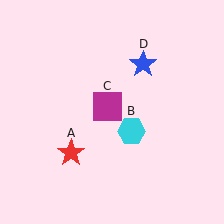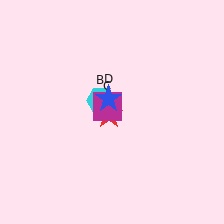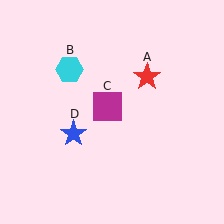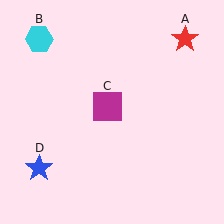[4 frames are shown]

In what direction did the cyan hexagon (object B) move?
The cyan hexagon (object B) moved up and to the left.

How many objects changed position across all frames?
3 objects changed position: red star (object A), cyan hexagon (object B), blue star (object D).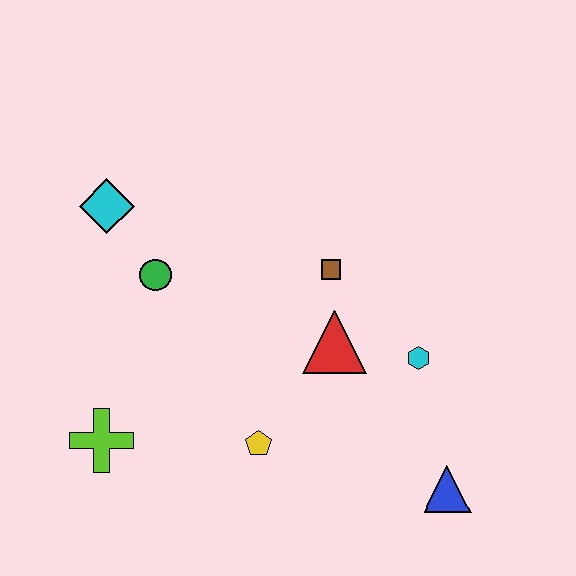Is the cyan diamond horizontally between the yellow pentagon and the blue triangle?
No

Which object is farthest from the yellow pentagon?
The cyan diamond is farthest from the yellow pentagon.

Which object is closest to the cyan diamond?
The green circle is closest to the cyan diamond.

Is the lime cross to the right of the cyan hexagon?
No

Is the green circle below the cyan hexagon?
No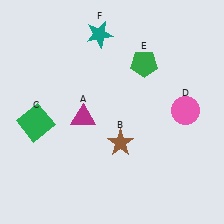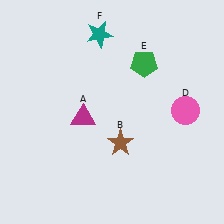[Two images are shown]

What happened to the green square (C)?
The green square (C) was removed in Image 2. It was in the bottom-left area of Image 1.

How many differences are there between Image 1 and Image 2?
There is 1 difference between the two images.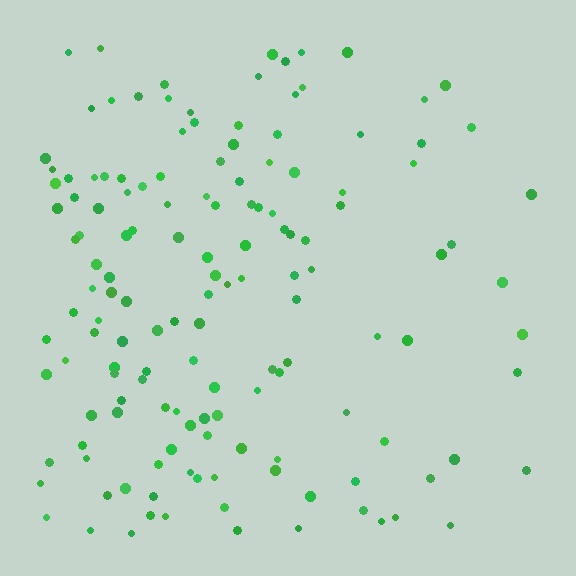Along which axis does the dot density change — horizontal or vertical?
Horizontal.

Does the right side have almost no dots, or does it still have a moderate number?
Still a moderate number, just noticeably fewer than the left.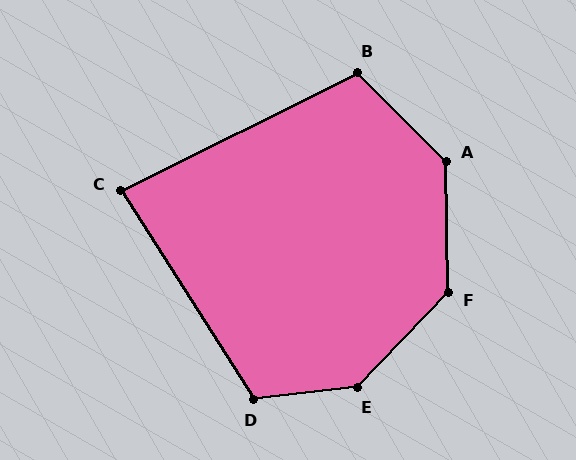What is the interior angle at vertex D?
Approximately 116 degrees (obtuse).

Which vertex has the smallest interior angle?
C, at approximately 84 degrees.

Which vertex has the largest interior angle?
E, at approximately 140 degrees.